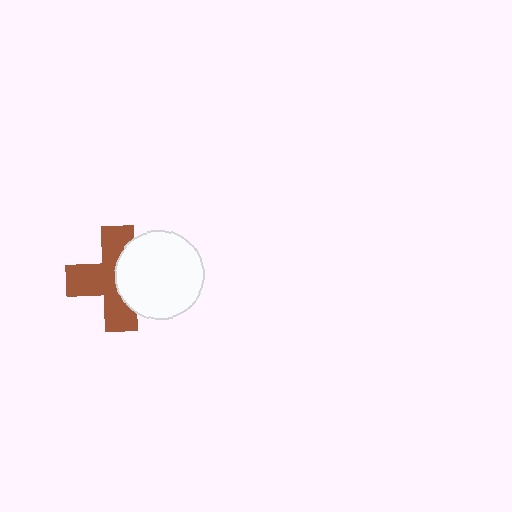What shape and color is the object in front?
The object in front is a white circle.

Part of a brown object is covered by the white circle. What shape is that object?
It is a cross.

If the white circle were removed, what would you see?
You would see the complete brown cross.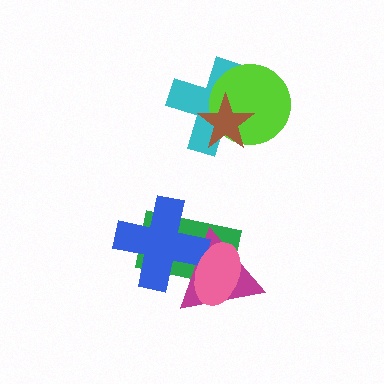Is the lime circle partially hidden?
Yes, it is partially covered by another shape.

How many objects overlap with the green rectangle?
3 objects overlap with the green rectangle.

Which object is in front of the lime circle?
The brown star is in front of the lime circle.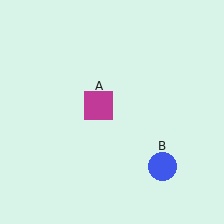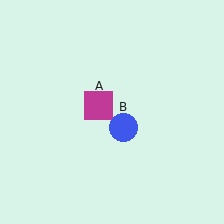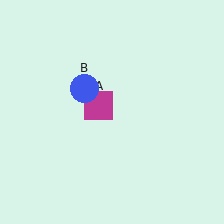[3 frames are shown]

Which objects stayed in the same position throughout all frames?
Magenta square (object A) remained stationary.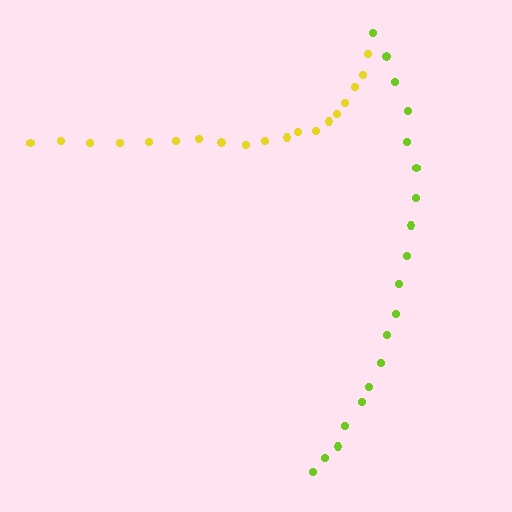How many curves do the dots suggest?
There are 2 distinct paths.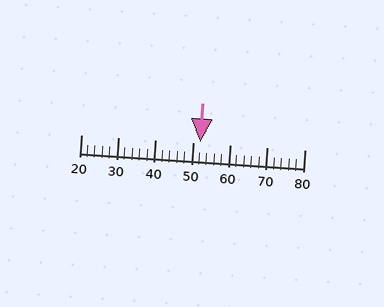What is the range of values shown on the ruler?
The ruler shows values from 20 to 80.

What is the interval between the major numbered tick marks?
The major tick marks are spaced 10 units apart.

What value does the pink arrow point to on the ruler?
The pink arrow points to approximately 52.